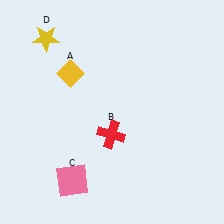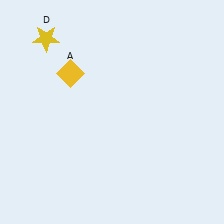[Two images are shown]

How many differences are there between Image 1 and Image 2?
There are 2 differences between the two images.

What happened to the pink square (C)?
The pink square (C) was removed in Image 2. It was in the bottom-left area of Image 1.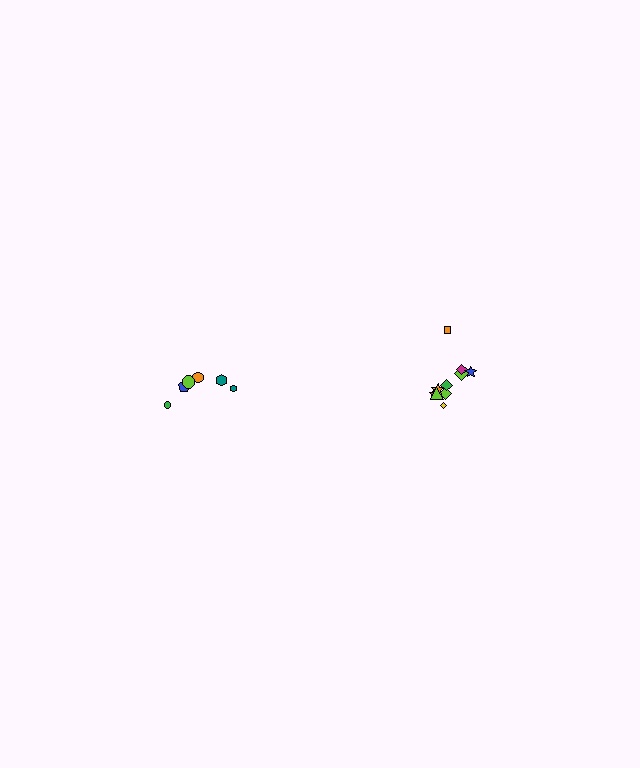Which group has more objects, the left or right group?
The right group.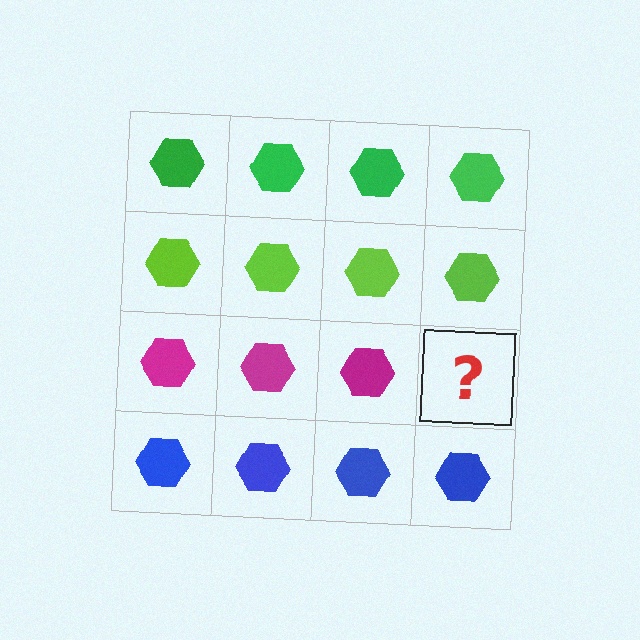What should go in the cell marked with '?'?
The missing cell should contain a magenta hexagon.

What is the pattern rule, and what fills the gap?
The rule is that each row has a consistent color. The gap should be filled with a magenta hexagon.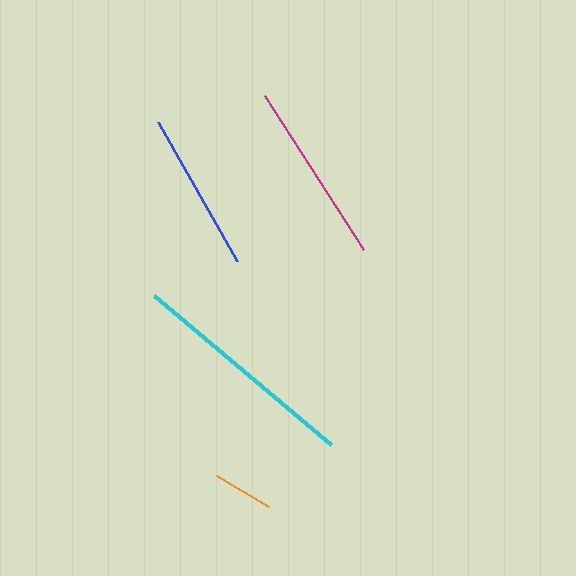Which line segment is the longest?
The cyan line is the longest at approximately 232 pixels.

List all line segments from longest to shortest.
From longest to shortest: cyan, magenta, blue, orange.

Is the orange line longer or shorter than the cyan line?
The cyan line is longer than the orange line.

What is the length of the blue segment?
The blue segment is approximately 160 pixels long.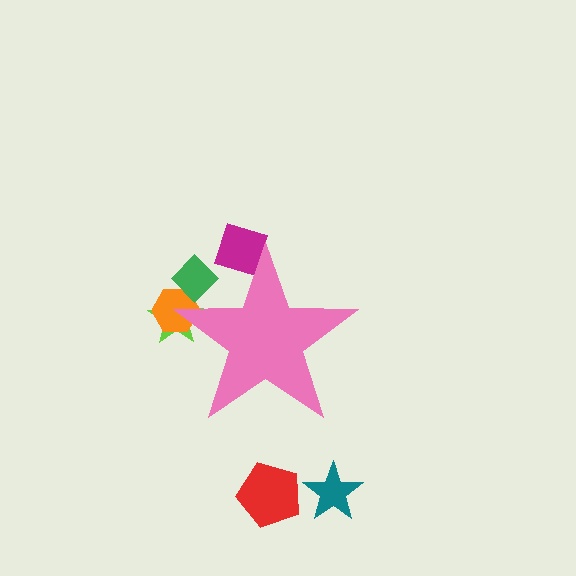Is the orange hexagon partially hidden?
Yes, the orange hexagon is partially hidden behind the pink star.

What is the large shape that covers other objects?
A pink star.